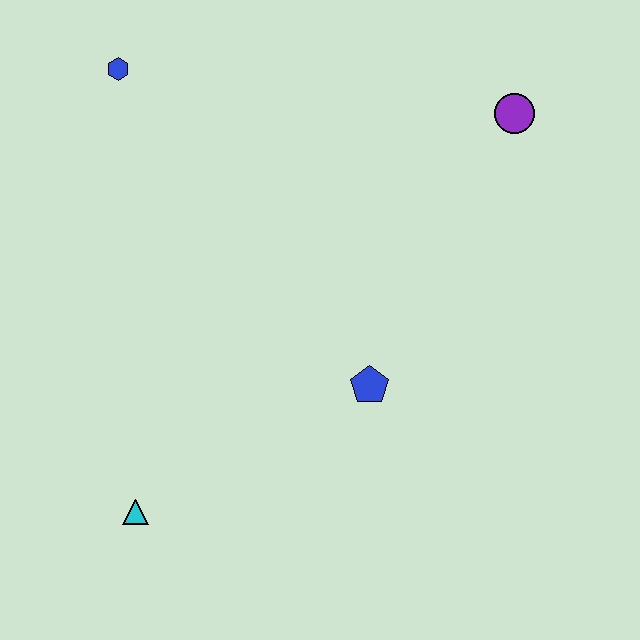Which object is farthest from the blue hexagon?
The cyan triangle is farthest from the blue hexagon.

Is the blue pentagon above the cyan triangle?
Yes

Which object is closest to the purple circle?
The blue pentagon is closest to the purple circle.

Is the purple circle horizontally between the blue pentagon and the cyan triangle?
No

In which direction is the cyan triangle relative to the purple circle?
The cyan triangle is below the purple circle.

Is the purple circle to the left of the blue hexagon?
No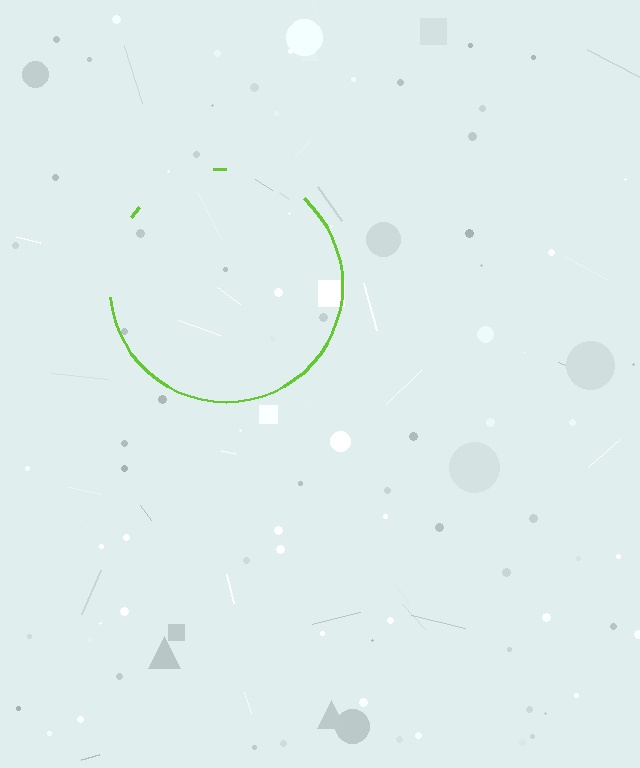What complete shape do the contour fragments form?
The contour fragments form a circle.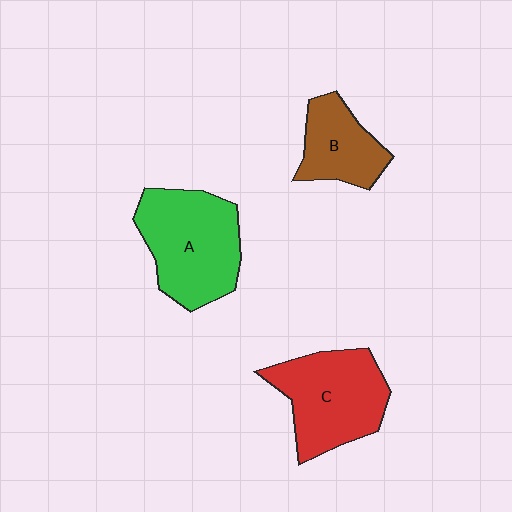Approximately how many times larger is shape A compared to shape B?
Approximately 1.7 times.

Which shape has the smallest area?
Shape B (brown).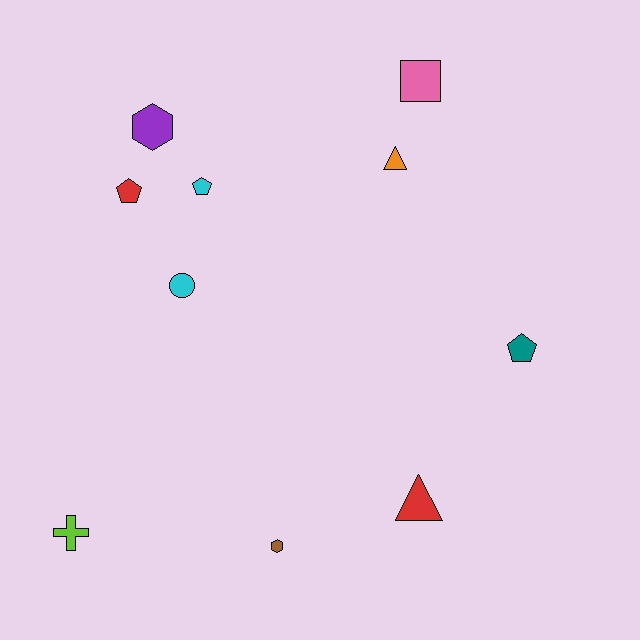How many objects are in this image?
There are 10 objects.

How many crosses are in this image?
There is 1 cross.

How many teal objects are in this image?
There is 1 teal object.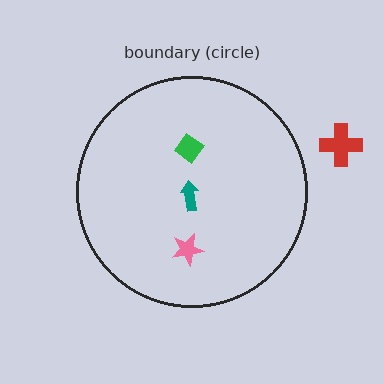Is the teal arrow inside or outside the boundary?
Inside.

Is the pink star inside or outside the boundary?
Inside.